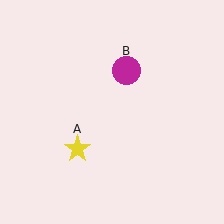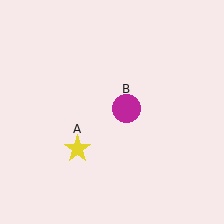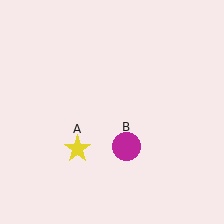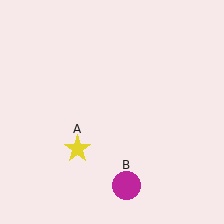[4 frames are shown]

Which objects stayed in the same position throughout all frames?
Yellow star (object A) remained stationary.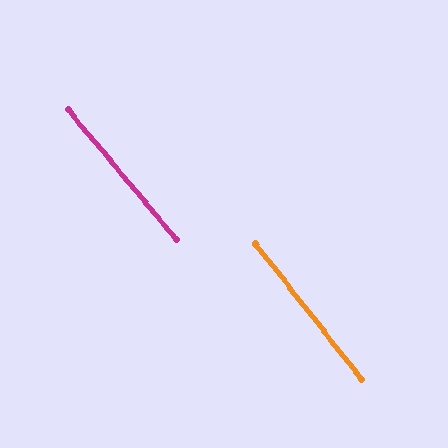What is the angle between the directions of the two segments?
Approximately 2 degrees.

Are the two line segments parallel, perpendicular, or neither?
Parallel — their directions differ by only 1.9°.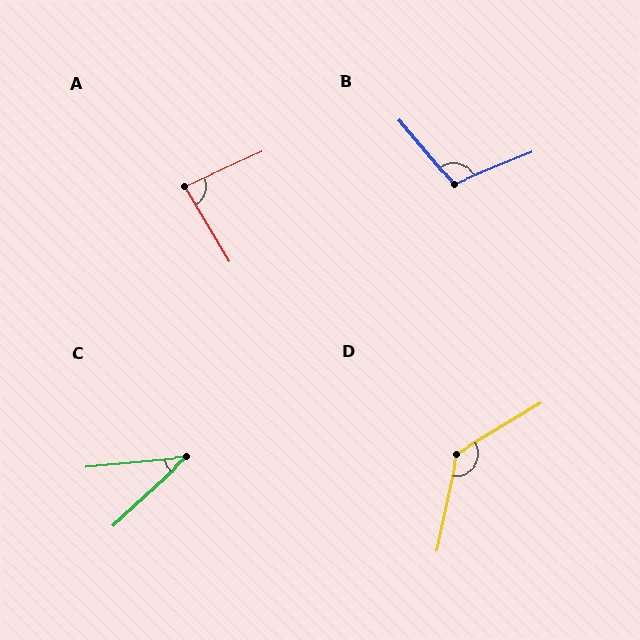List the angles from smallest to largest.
C (37°), A (83°), B (108°), D (133°).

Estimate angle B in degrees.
Approximately 108 degrees.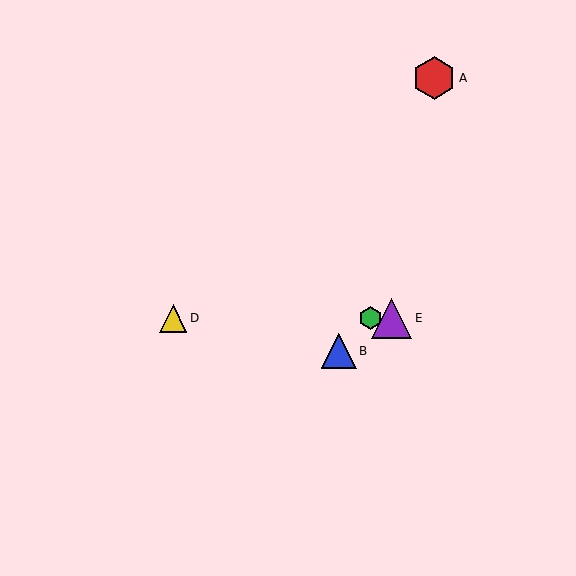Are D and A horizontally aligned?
No, D is at y≈318 and A is at y≈78.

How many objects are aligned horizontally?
3 objects (C, D, E) are aligned horizontally.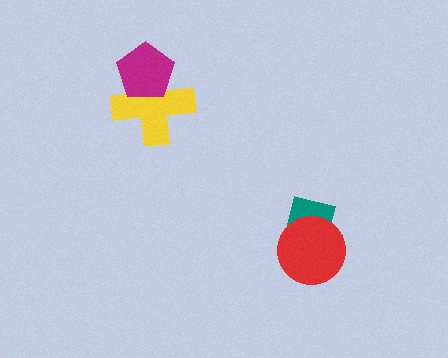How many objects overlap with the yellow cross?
1 object overlaps with the yellow cross.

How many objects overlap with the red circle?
1 object overlaps with the red circle.